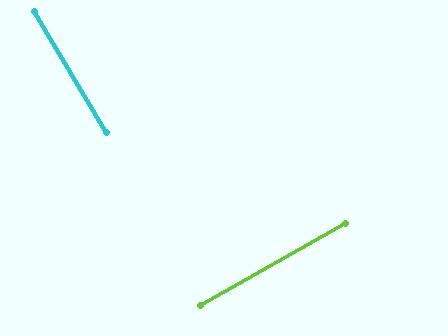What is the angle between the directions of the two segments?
Approximately 88 degrees.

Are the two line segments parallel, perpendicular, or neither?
Perpendicular — they meet at approximately 88°.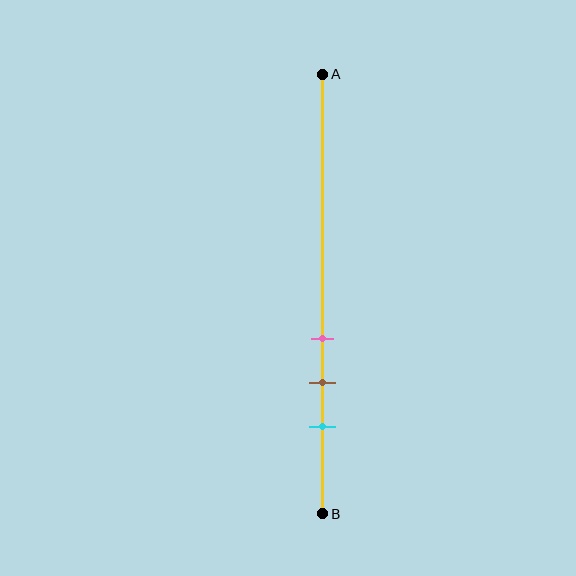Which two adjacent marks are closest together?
The pink and brown marks are the closest adjacent pair.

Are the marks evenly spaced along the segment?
Yes, the marks are approximately evenly spaced.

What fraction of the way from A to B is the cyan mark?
The cyan mark is approximately 80% (0.8) of the way from A to B.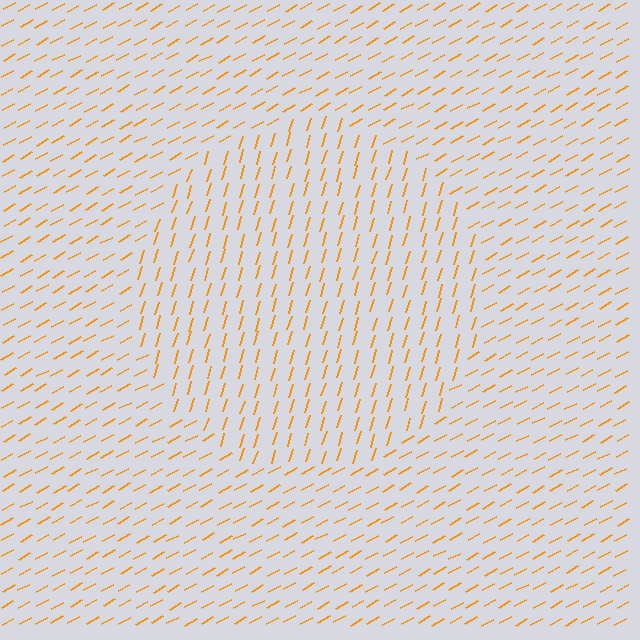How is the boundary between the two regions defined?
The boundary is defined purely by a change in line orientation (approximately 45 degrees difference). All lines are the same color and thickness.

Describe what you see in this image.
The image is filled with small orange line segments. A circle region in the image has lines oriented differently from the surrounding lines, creating a visible texture boundary.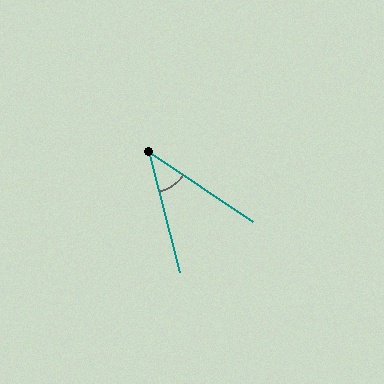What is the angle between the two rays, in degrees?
Approximately 42 degrees.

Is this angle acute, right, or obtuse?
It is acute.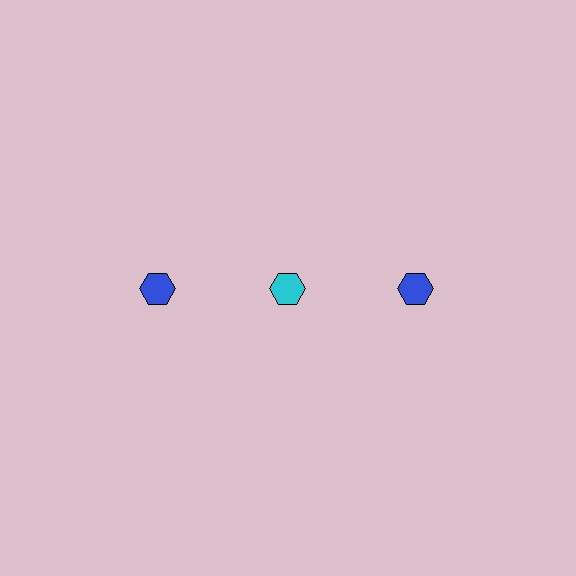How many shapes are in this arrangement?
There are 3 shapes arranged in a grid pattern.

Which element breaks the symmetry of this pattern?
The cyan hexagon in the top row, second from left column breaks the symmetry. All other shapes are blue hexagons.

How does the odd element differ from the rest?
It has a different color: cyan instead of blue.